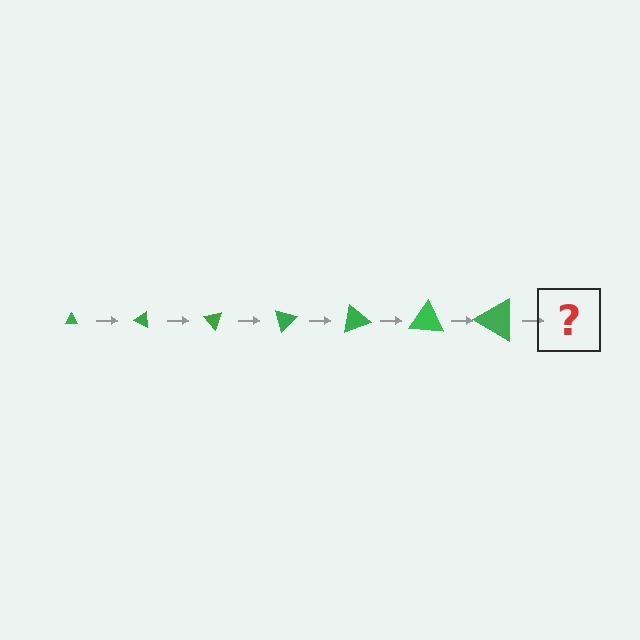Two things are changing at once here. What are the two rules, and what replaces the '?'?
The two rules are that the triangle grows larger each step and it rotates 25 degrees each step. The '?' should be a triangle, larger than the previous one and rotated 175 degrees from the start.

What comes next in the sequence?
The next element should be a triangle, larger than the previous one and rotated 175 degrees from the start.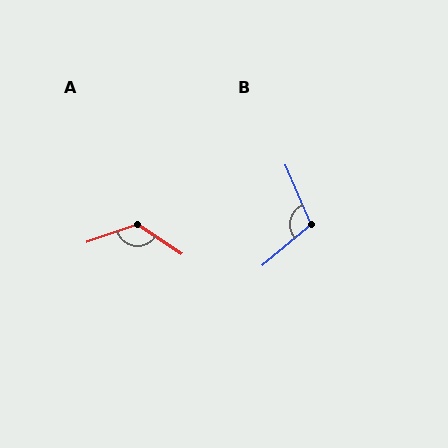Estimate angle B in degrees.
Approximately 107 degrees.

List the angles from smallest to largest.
B (107°), A (127°).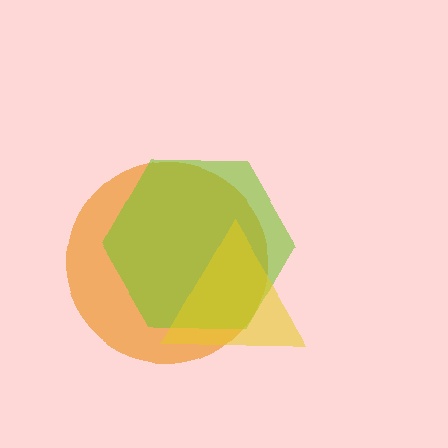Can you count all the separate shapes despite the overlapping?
Yes, there are 3 separate shapes.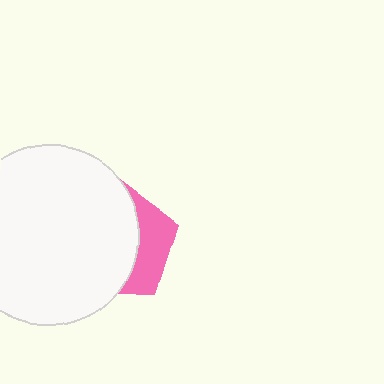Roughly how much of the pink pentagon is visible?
A small part of it is visible (roughly 33%).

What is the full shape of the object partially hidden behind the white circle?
The partially hidden object is a pink pentagon.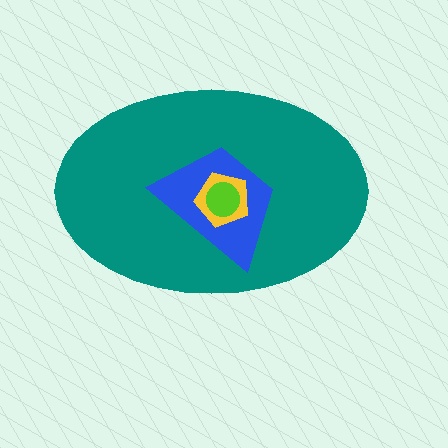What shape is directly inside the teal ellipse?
The blue trapezoid.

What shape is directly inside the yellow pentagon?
The lime circle.